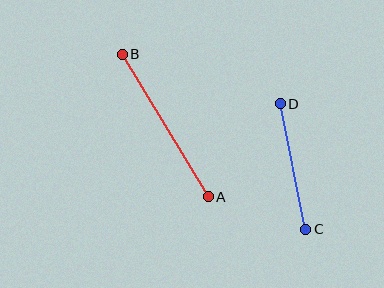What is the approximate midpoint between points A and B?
The midpoint is at approximately (165, 125) pixels.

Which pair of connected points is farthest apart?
Points A and B are farthest apart.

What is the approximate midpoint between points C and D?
The midpoint is at approximately (293, 166) pixels.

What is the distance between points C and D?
The distance is approximately 128 pixels.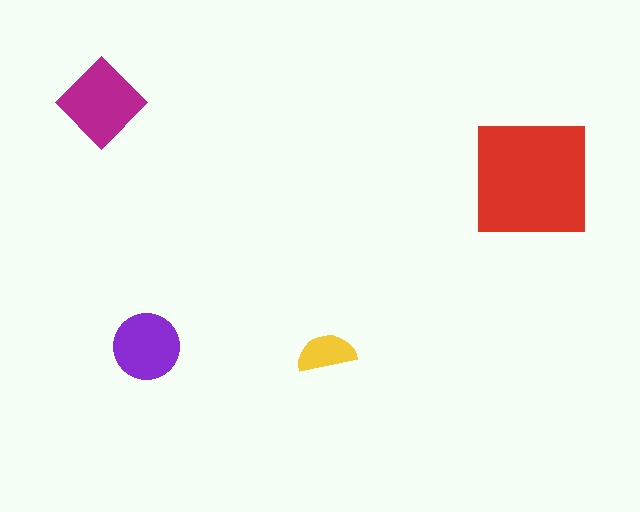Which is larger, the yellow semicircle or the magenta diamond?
The magenta diamond.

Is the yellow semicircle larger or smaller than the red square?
Smaller.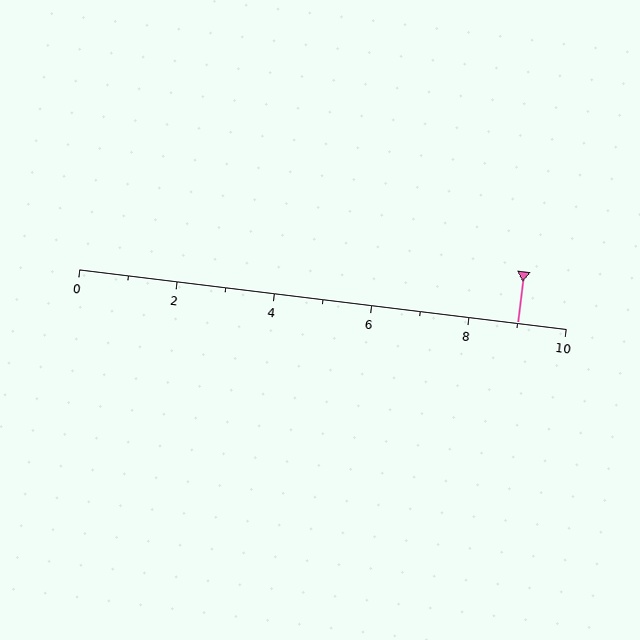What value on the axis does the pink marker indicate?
The marker indicates approximately 9.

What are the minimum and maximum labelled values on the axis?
The axis runs from 0 to 10.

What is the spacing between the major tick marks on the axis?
The major ticks are spaced 2 apart.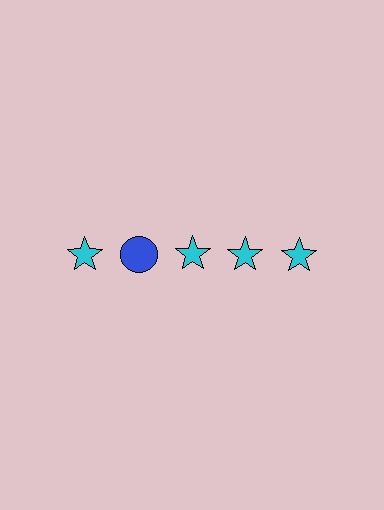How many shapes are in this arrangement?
There are 5 shapes arranged in a grid pattern.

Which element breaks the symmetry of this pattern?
The blue circle in the top row, second from left column breaks the symmetry. All other shapes are cyan stars.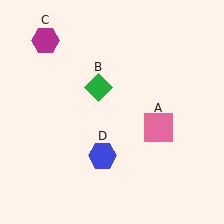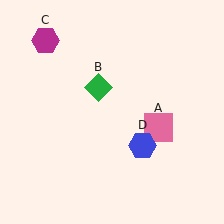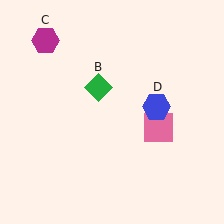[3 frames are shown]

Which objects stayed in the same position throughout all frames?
Pink square (object A) and green diamond (object B) and magenta hexagon (object C) remained stationary.